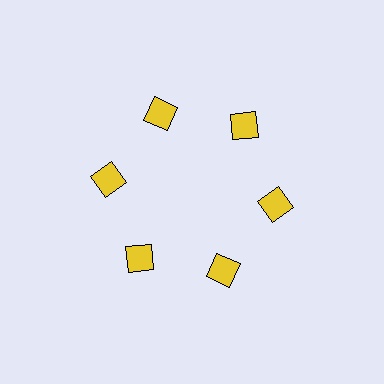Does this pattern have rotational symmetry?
Yes, this pattern has 6-fold rotational symmetry. It looks the same after rotating 60 degrees around the center.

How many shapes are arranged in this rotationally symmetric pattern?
There are 6 shapes, arranged in 6 groups of 1.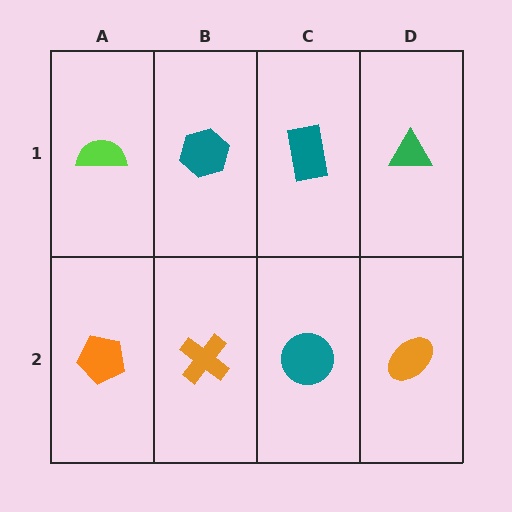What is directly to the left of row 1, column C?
A teal hexagon.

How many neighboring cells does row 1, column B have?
3.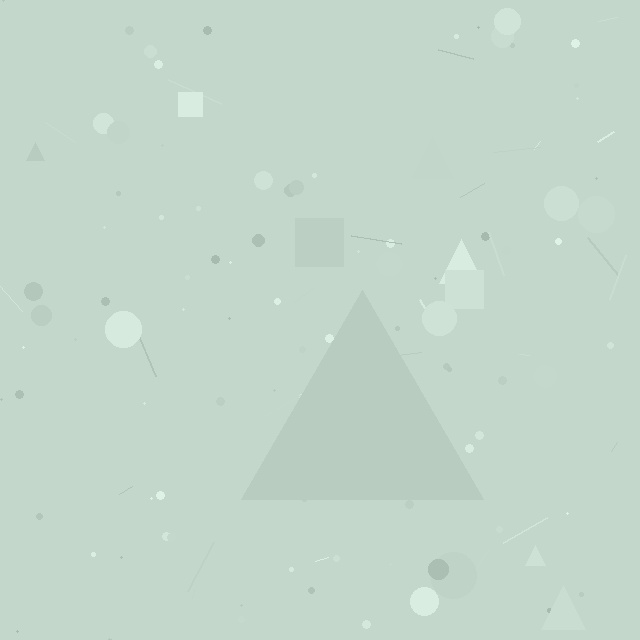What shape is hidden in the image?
A triangle is hidden in the image.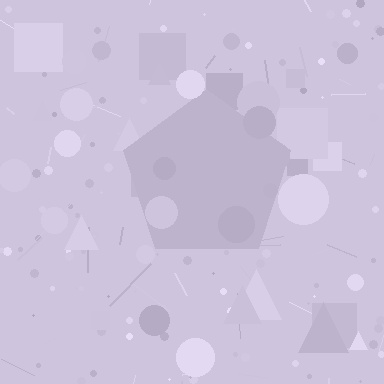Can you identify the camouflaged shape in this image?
The camouflaged shape is a pentagon.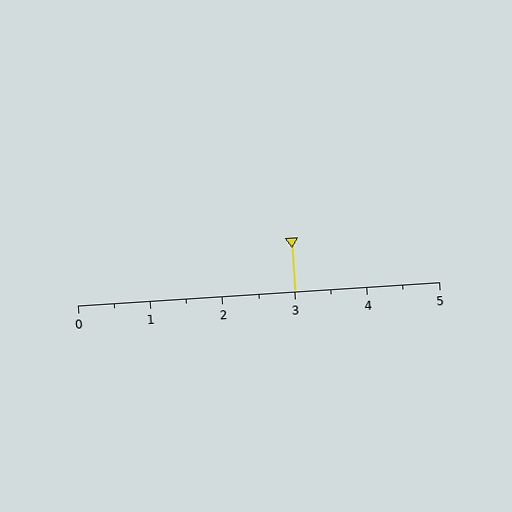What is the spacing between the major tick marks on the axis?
The major ticks are spaced 1 apart.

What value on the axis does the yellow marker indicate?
The marker indicates approximately 3.